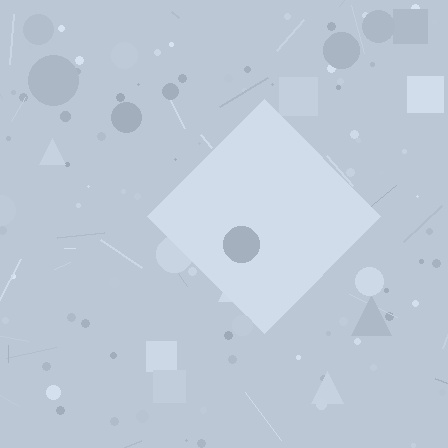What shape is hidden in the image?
A diamond is hidden in the image.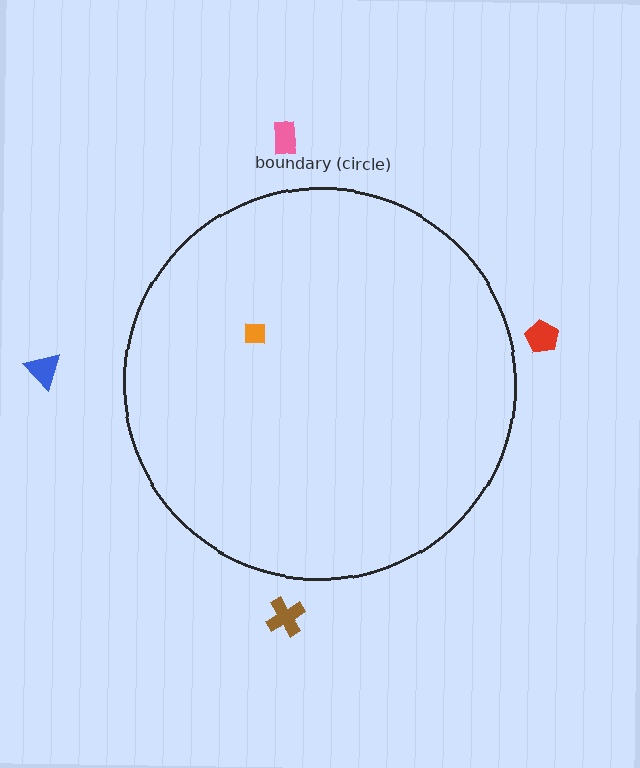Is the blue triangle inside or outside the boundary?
Outside.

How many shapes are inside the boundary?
1 inside, 4 outside.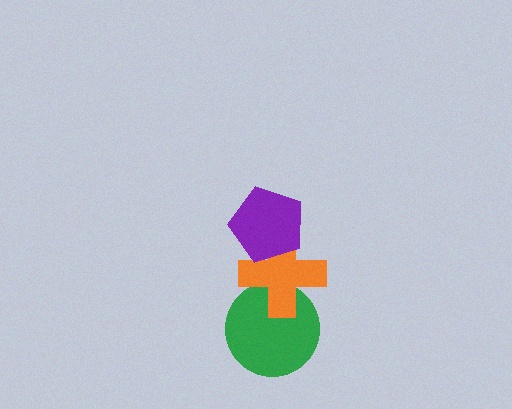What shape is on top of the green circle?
The orange cross is on top of the green circle.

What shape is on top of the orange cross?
The purple pentagon is on top of the orange cross.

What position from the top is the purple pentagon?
The purple pentagon is 1st from the top.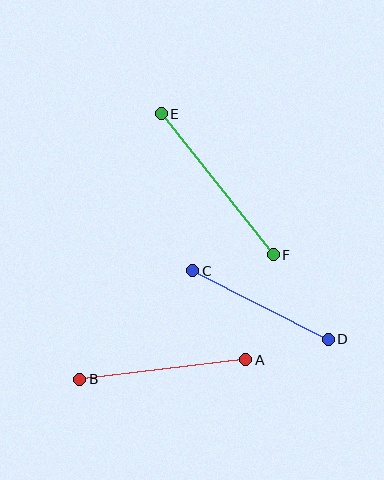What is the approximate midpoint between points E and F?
The midpoint is at approximately (217, 184) pixels.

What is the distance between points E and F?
The distance is approximately 180 pixels.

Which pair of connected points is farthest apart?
Points E and F are farthest apart.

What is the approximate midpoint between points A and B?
The midpoint is at approximately (163, 369) pixels.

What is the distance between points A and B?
The distance is approximately 167 pixels.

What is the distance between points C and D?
The distance is approximately 152 pixels.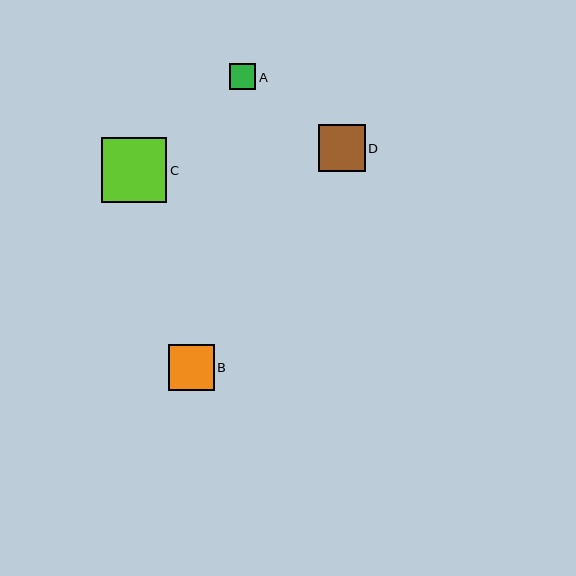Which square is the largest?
Square C is the largest with a size of approximately 65 pixels.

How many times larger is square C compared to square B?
Square C is approximately 1.4 times the size of square B.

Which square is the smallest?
Square A is the smallest with a size of approximately 26 pixels.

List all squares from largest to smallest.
From largest to smallest: C, D, B, A.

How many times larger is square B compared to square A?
Square B is approximately 1.8 times the size of square A.